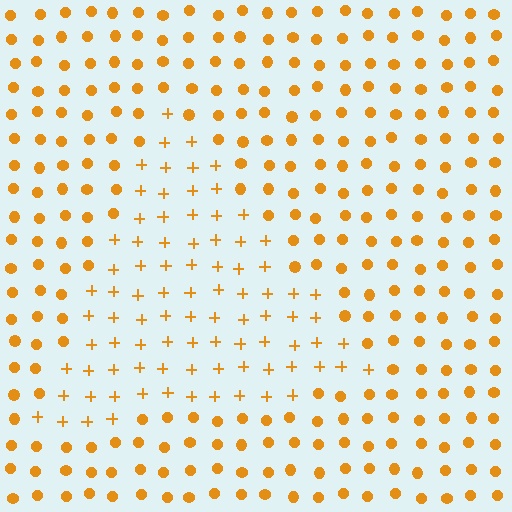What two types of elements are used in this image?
The image uses plus signs inside the triangle region and circles outside it.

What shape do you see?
I see a triangle.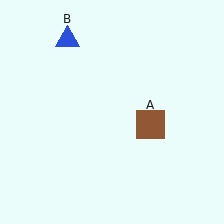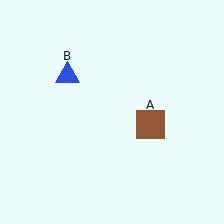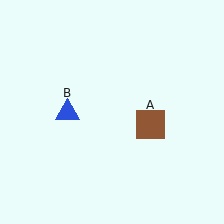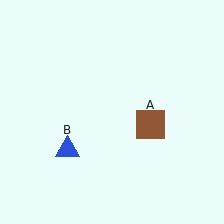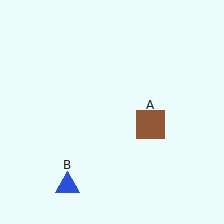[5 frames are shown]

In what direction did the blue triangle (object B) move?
The blue triangle (object B) moved down.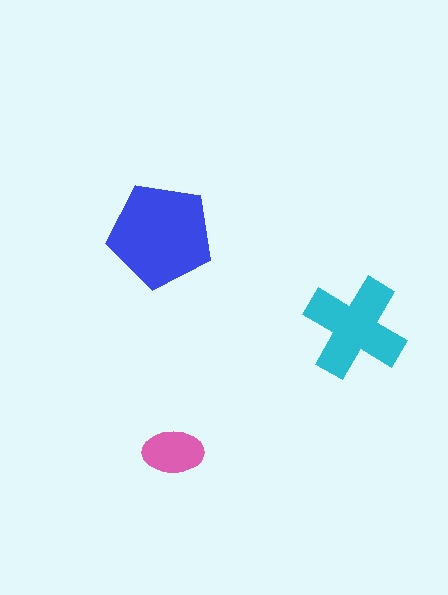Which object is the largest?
The blue pentagon.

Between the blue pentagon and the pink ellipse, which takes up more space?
The blue pentagon.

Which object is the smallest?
The pink ellipse.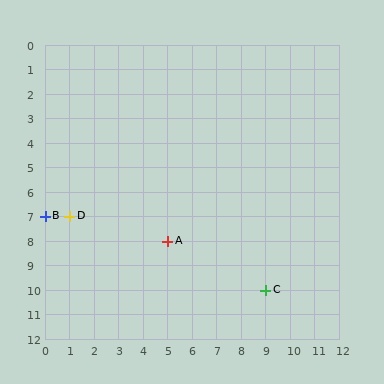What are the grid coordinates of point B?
Point B is at grid coordinates (0, 7).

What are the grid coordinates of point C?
Point C is at grid coordinates (9, 10).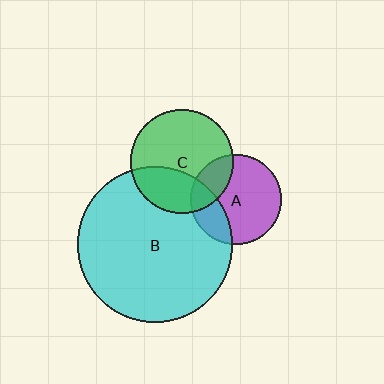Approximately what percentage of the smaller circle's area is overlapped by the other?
Approximately 30%.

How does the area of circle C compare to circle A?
Approximately 1.3 times.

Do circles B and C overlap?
Yes.